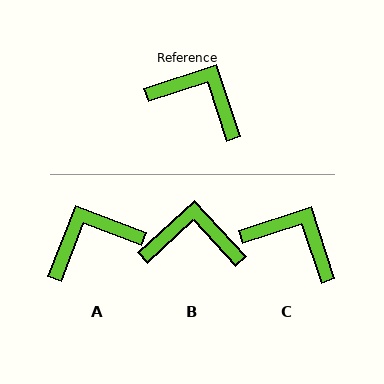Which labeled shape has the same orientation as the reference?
C.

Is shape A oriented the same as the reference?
No, it is off by about 51 degrees.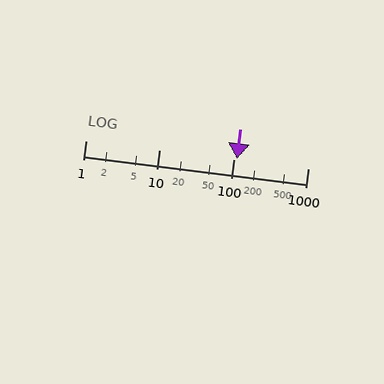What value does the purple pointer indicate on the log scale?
The pointer indicates approximately 110.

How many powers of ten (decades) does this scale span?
The scale spans 3 decades, from 1 to 1000.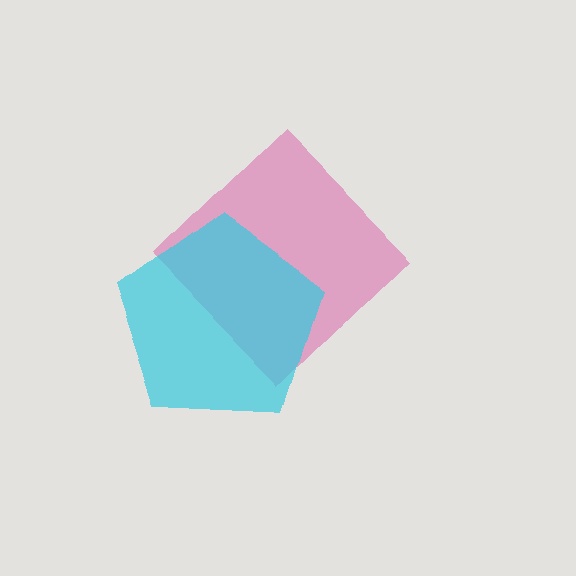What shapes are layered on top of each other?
The layered shapes are: a pink diamond, a cyan pentagon.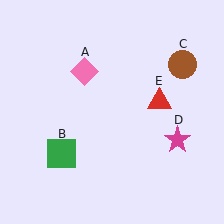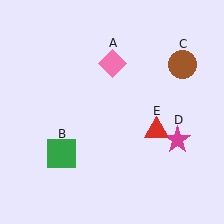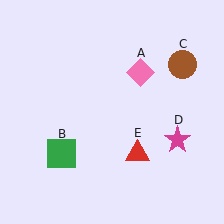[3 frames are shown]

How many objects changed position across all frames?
2 objects changed position: pink diamond (object A), red triangle (object E).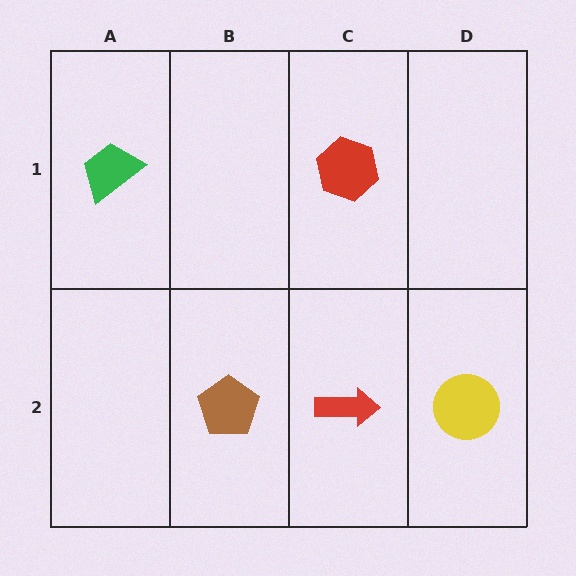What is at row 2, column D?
A yellow circle.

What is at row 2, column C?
A red arrow.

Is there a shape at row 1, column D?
No, that cell is empty.